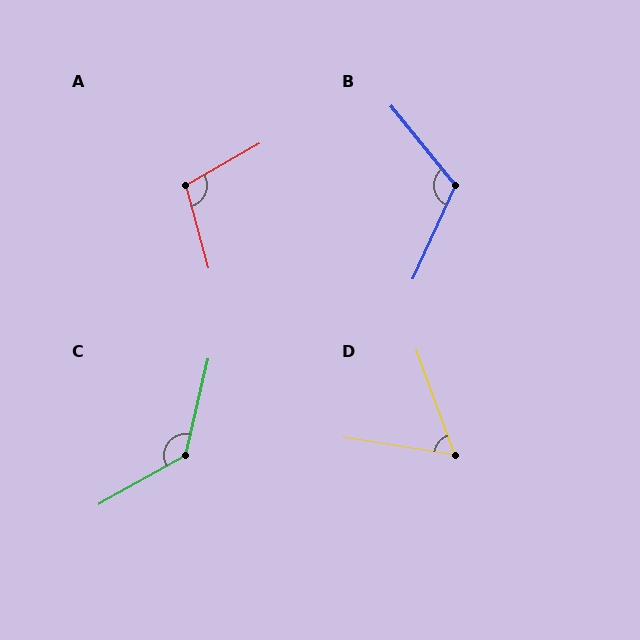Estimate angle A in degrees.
Approximately 104 degrees.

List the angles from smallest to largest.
D (61°), A (104°), B (116°), C (132°).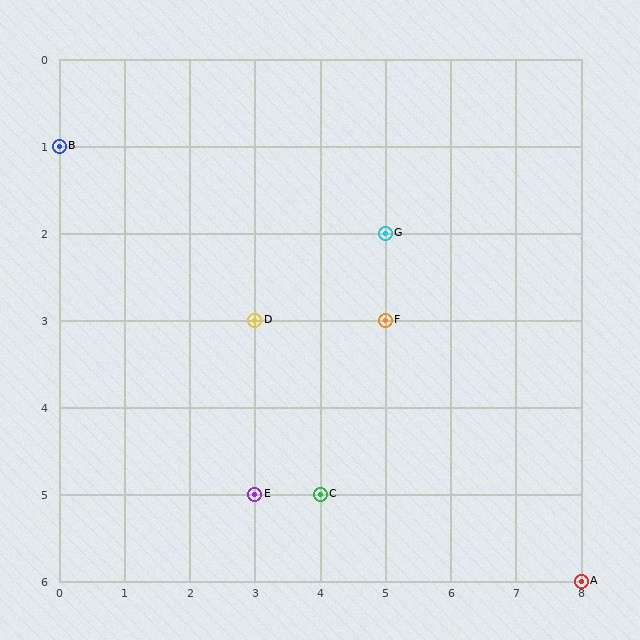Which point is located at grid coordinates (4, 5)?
Point C is at (4, 5).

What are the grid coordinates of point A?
Point A is at grid coordinates (8, 6).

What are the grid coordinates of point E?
Point E is at grid coordinates (3, 5).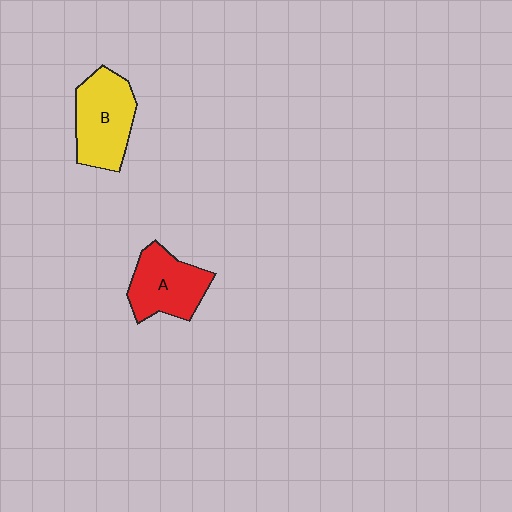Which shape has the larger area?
Shape B (yellow).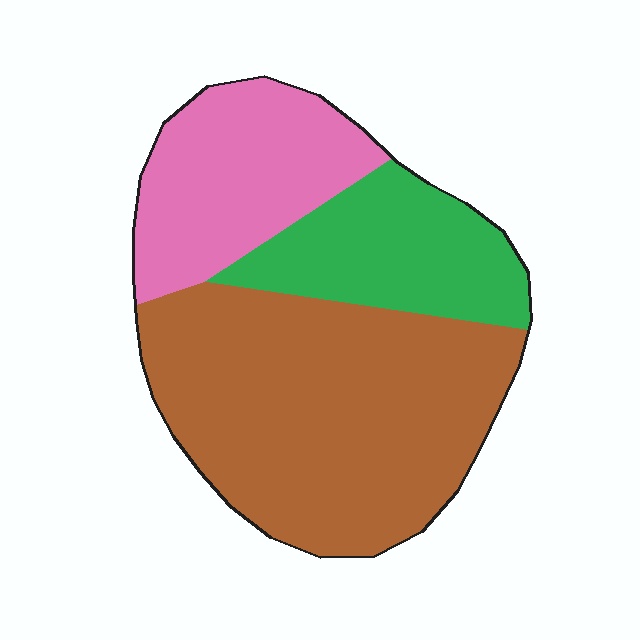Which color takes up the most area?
Brown, at roughly 55%.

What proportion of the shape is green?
Green covers 22% of the shape.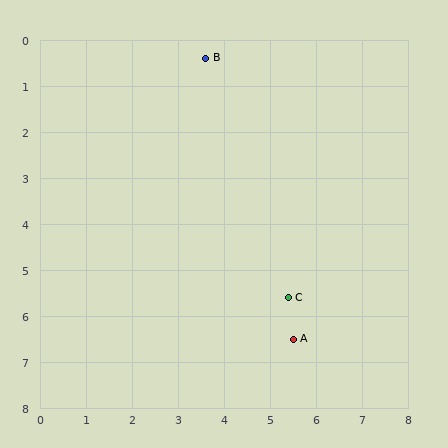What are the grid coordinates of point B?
Point B is at approximately (3.6, 0.4).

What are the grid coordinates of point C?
Point C is at approximately (5.4, 5.6).